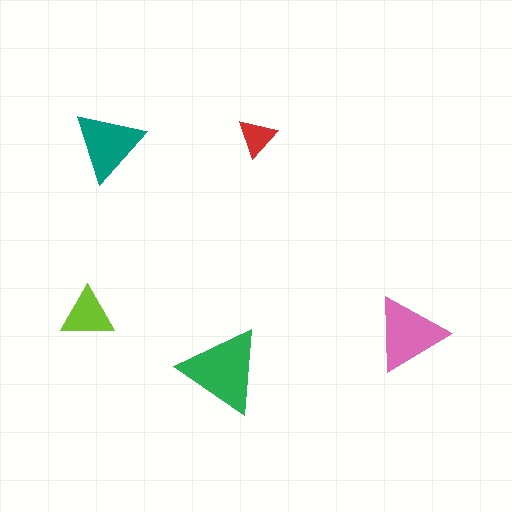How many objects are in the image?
There are 5 objects in the image.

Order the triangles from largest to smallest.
the green one, the pink one, the teal one, the lime one, the red one.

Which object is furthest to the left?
The lime triangle is leftmost.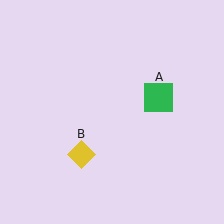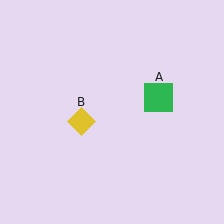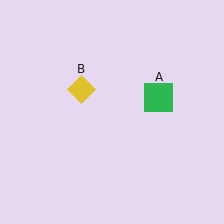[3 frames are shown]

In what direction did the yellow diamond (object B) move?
The yellow diamond (object B) moved up.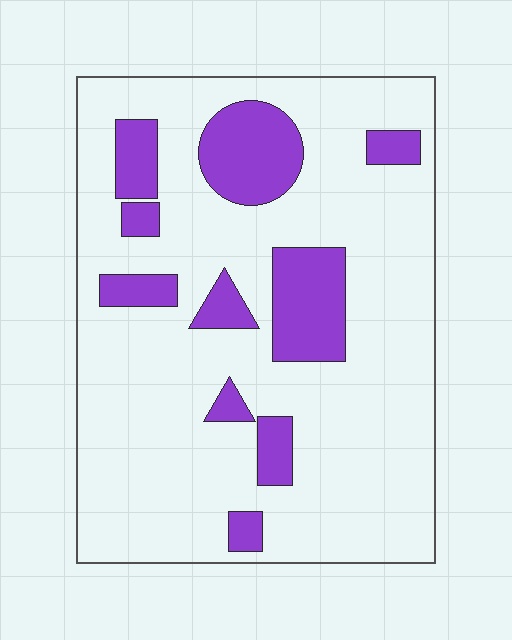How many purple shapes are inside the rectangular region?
10.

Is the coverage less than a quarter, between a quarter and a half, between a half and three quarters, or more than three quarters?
Less than a quarter.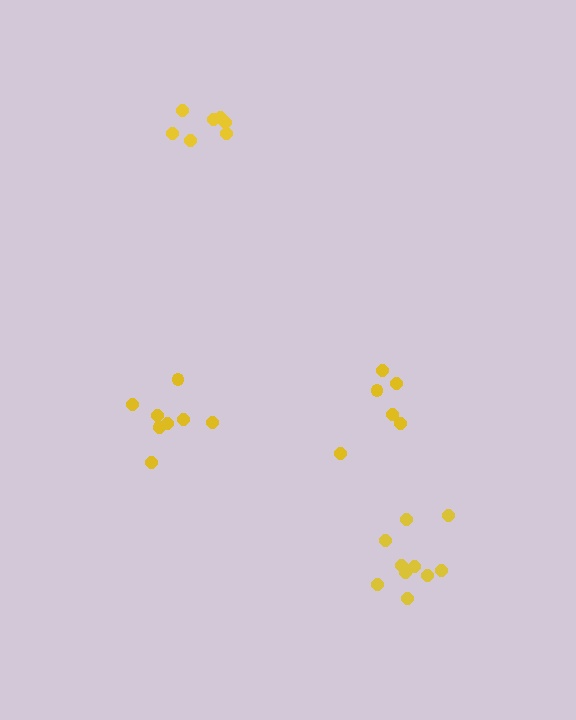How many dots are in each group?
Group 1: 10 dots, Group 2: 6 dots, Group 3: 7 dots, Group 4: 9 dots (32 total).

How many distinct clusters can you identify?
There are 4 distinct clusters.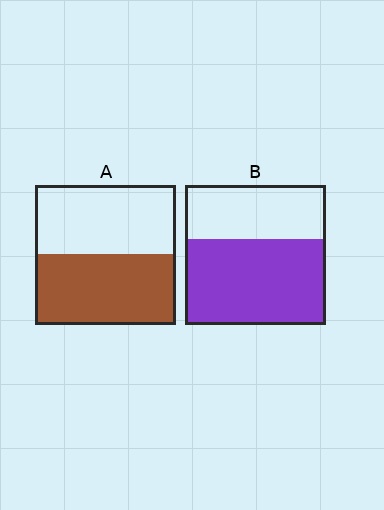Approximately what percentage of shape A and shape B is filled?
A is approximately 50% and B is approximately 60%.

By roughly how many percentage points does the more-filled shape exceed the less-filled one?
By roughly 10 percentage points (B over A).